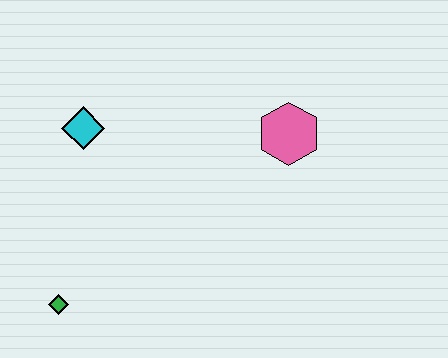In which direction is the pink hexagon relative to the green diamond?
The pink hexagon is to the right of the green diamond.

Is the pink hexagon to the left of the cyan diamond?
No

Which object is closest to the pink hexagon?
The cyan diamond is closest to the pink hexagon.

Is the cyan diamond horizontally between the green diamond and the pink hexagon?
Yes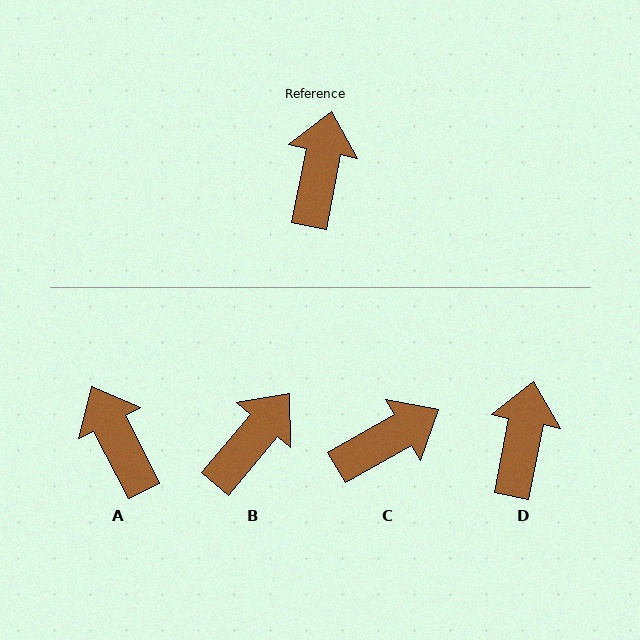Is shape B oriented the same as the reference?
No, it is off by about 29 degrees.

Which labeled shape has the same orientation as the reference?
D.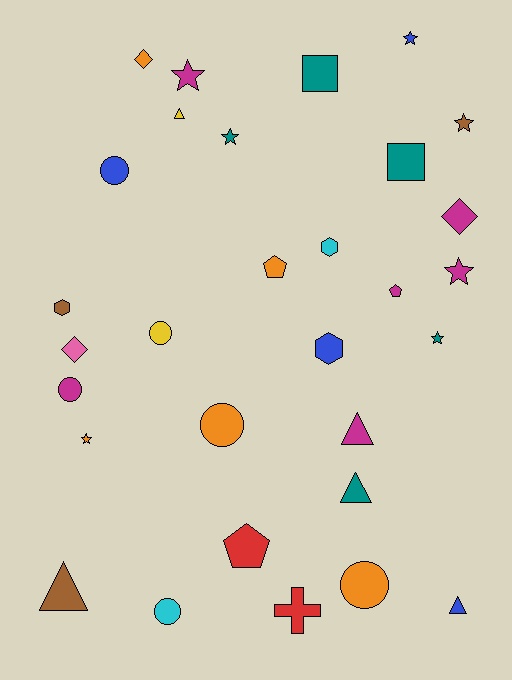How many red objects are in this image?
There are 2 red objects.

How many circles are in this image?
There are 6 circles.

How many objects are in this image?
There are 30 objects.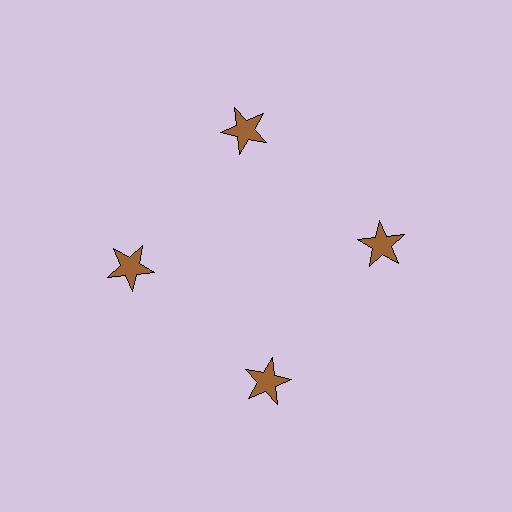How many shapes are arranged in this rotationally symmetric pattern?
There are 4 shapes, arranged in 4 groups of 1.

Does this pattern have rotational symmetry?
Yes, this pattern has 4-fold rotational symmetry. It looks the same after rotating 90 degrees around the center.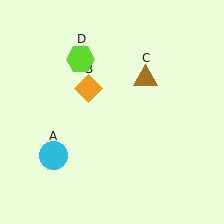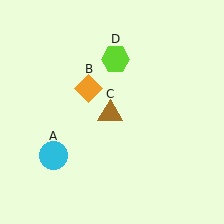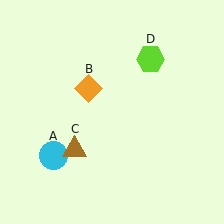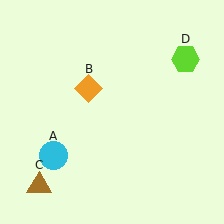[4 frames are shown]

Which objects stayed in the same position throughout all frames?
Cyan circle (object A) and orange diamond (object B) remained stationary.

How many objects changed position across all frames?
2 objects changed position: brown triangle (object C), lime hexagon (object D).